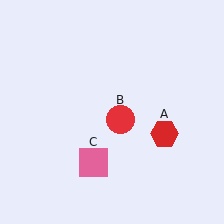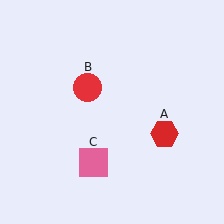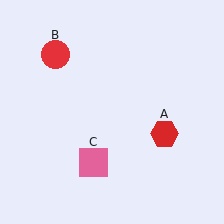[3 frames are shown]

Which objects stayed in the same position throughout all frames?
Red hexagon (object A) and pink square (object C) remained stationary.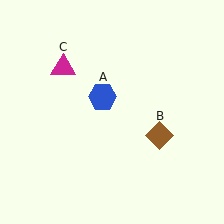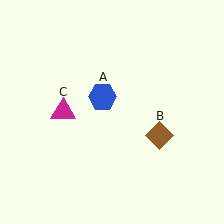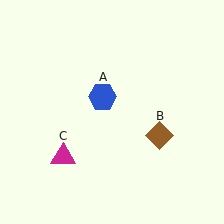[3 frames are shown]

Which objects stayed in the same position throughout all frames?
Blue hexagon (object A) and brown diamond (object B) remained stationary.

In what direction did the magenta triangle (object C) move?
The magenta triangle (object C) moved down.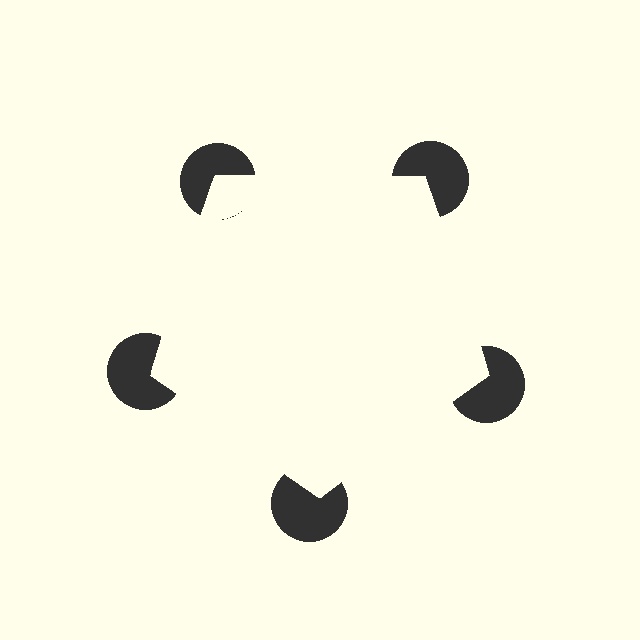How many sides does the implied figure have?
5 sides.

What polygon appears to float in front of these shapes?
An illusory pentagon — its edges are inferred from the aligned wedge cuts in the pac-man discs, not physically drawn.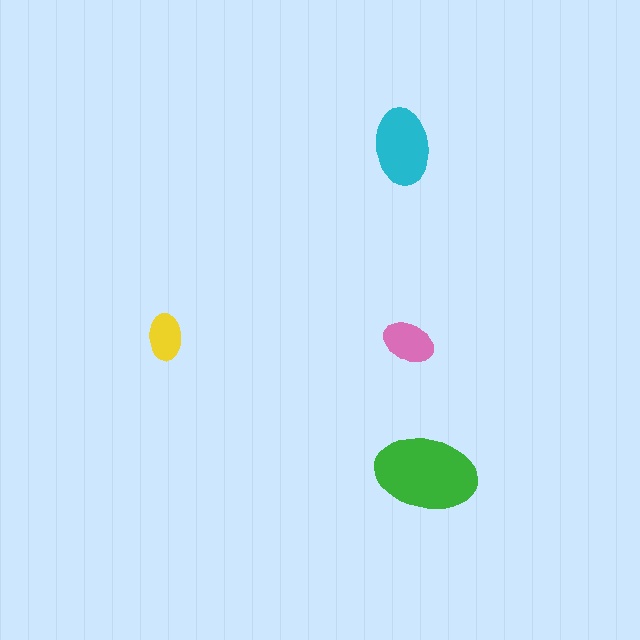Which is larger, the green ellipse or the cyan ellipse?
The green one.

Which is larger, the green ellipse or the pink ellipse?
The green one.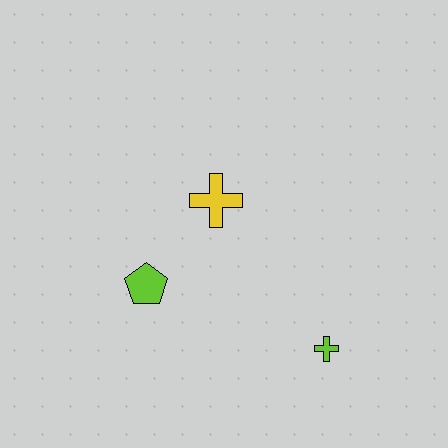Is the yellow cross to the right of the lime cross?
No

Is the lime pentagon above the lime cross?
Yes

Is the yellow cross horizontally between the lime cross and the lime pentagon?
Yes